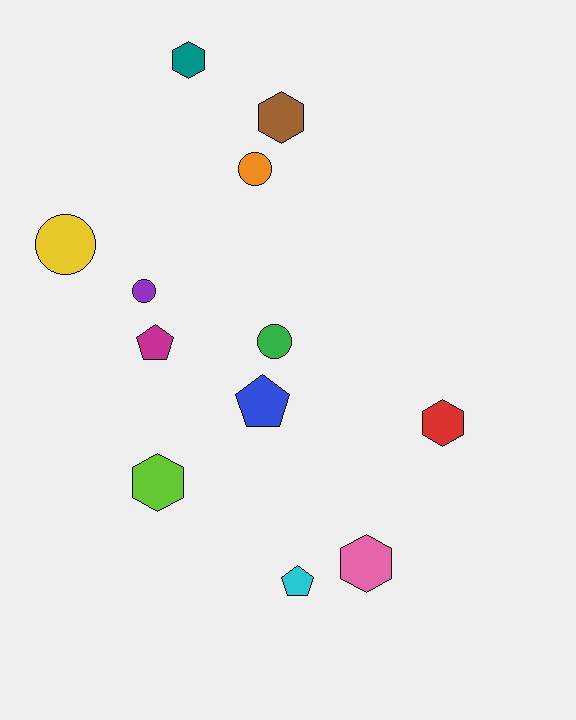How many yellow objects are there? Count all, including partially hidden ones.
There is 1 yellow object.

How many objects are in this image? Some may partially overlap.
There are 12 objects.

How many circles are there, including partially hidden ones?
There are 4 circles.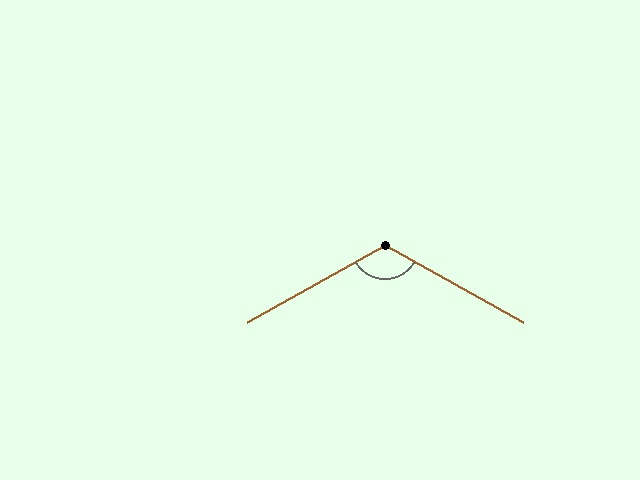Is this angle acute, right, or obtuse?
It is obtuse.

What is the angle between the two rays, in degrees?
Approximately 121 degrees.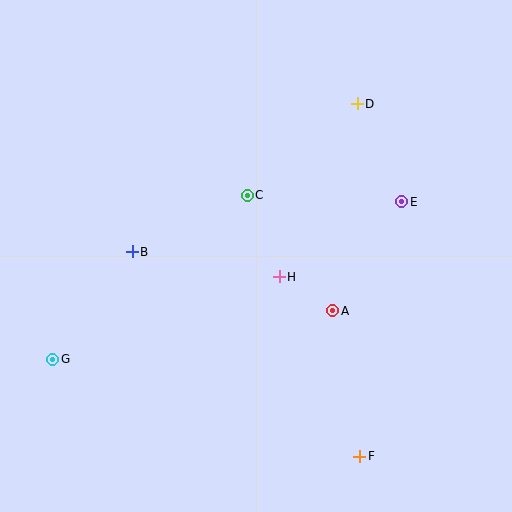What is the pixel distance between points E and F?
The distance between E and F is 258 pixels.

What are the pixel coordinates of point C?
Point C is at (247, 195).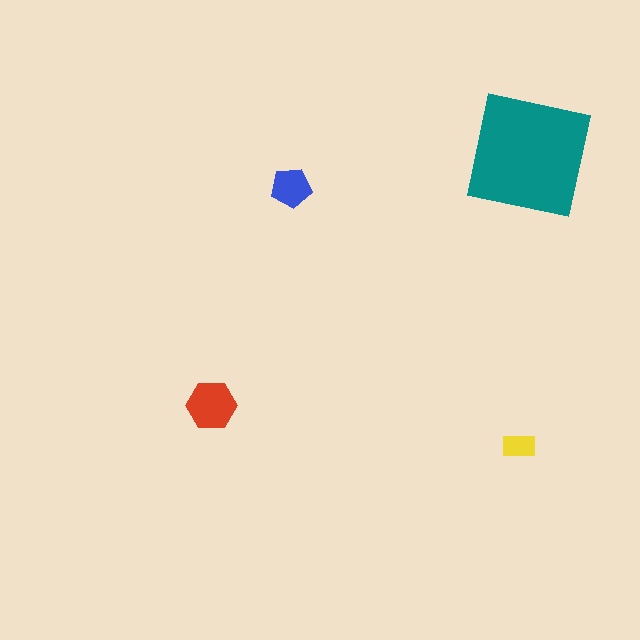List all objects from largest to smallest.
The teal square, the red hexagon, the blue pentagon, the yellow rectangle.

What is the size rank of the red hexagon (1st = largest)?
2nd.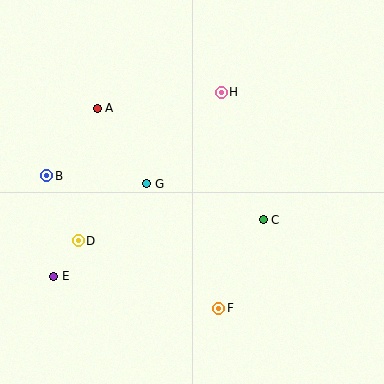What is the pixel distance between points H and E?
The distance between H and E is 249 pixels.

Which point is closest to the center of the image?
Point G at (146, 184) is closest to the center.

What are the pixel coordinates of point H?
Point H is at (221, 92).